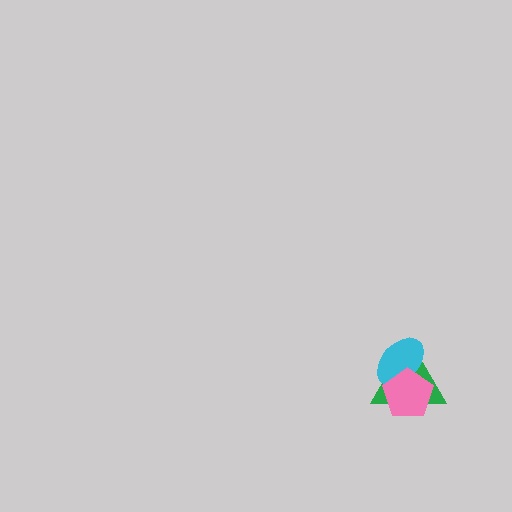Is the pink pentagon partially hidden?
No, no other shape covers it.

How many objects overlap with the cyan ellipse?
2 objects overlap with the cyan ellipse.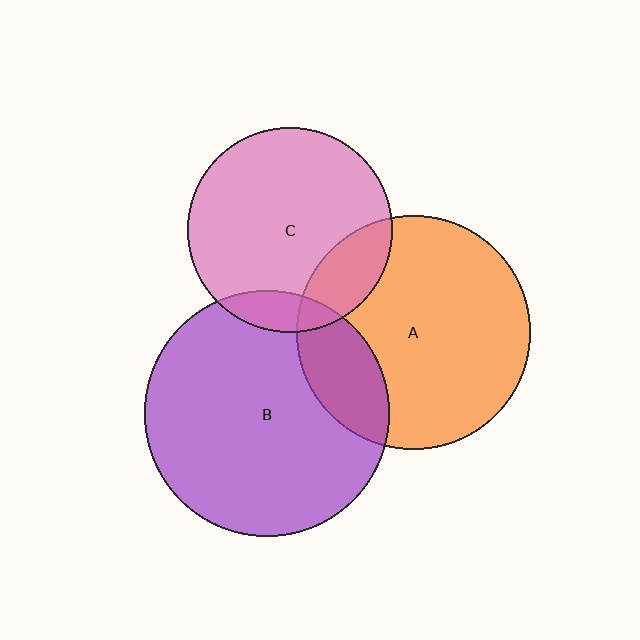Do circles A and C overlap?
Yes.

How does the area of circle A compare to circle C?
Approximately 1.3 times.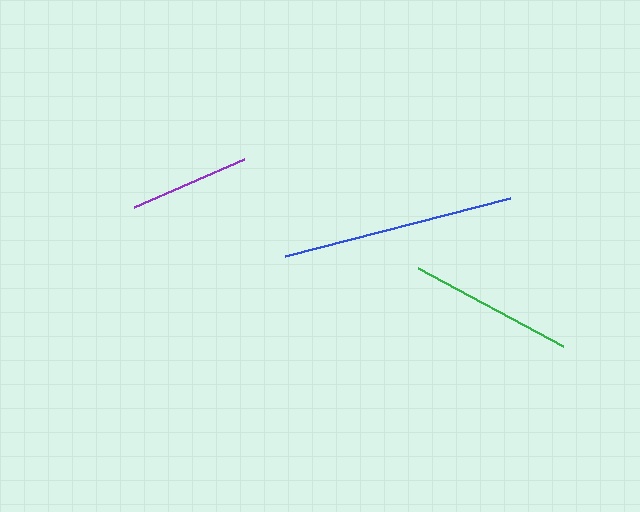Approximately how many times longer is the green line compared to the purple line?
The green line is approximately 1.4 times the length of the purple line.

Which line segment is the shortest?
The purple line is the shortest at approximately 120 pixels.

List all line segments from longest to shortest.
From longest to shortest: blue, green, purple.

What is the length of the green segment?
The green segment is approximately 164 pixels long.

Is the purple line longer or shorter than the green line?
The green line is longer than the purple line.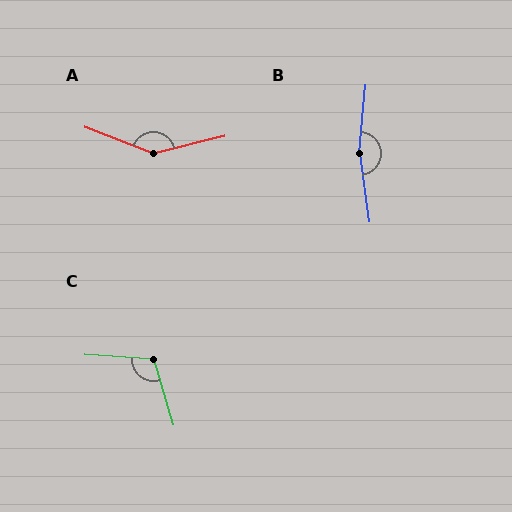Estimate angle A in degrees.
Approximately 145 degrees.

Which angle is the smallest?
C, at approximately 110 degrees.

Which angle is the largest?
B, at approximately 166 degrees.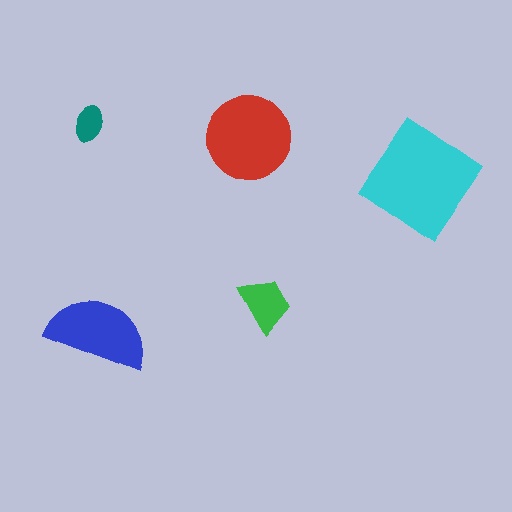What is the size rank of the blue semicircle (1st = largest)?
3rd.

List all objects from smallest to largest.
The teal ellipse, the green trapezoid, the blue semicircle, the red circle, the cyan diamond.